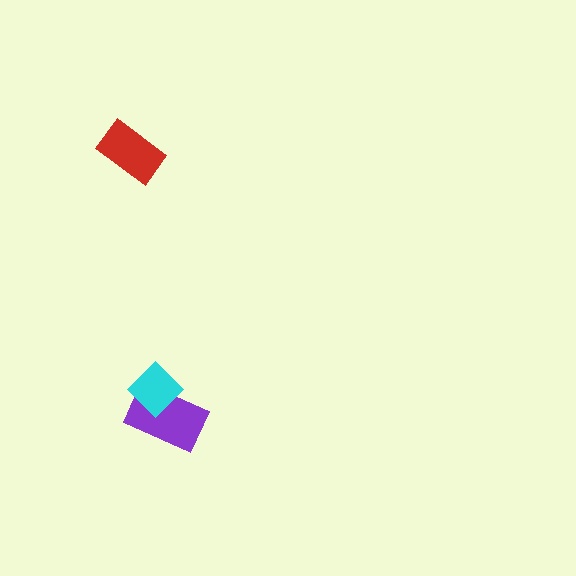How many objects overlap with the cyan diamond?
1 object overlaps with the cyan diamond.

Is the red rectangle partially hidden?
No, no other shape covers it.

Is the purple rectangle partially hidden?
Yes, it is partially covered by another shape.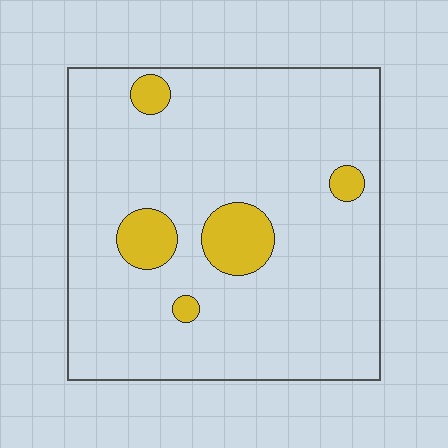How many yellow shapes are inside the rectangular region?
5.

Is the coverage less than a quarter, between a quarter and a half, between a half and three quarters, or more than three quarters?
Less than a quarter.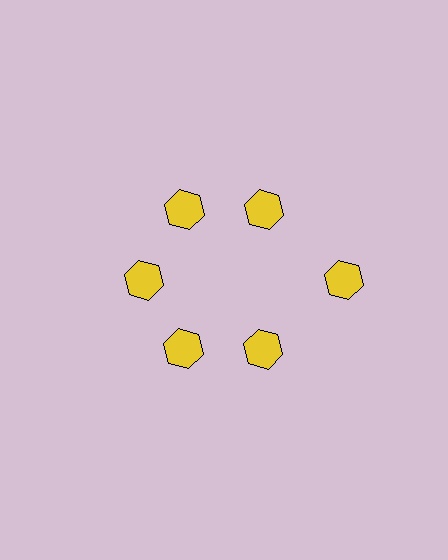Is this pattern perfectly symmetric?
No. The 6 yellow hexagons are arranged in a ring, but one element near the 3 o'clock position is pushed outward from the center, breaking the 6-fold rotational symmetry.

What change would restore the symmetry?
The symmetry would be restored by moving it inward, back onto the ring so that all 6 hexagons sit at equal angles and equal distance from the center.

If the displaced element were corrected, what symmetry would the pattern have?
It would have 6-fold rotational symmetry — the pattern would map onto itself every 60 degrees.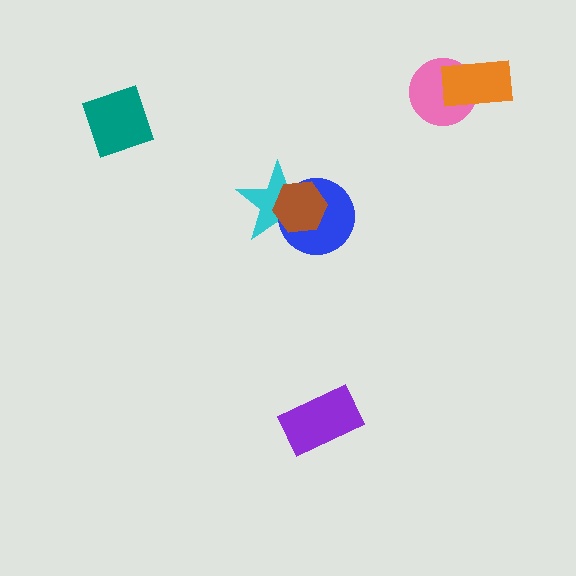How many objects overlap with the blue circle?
2 objects overlap with the blue circle.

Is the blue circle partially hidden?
Yes, it is partially covered by another shape.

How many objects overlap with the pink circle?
1 object overlaps with the pink circle.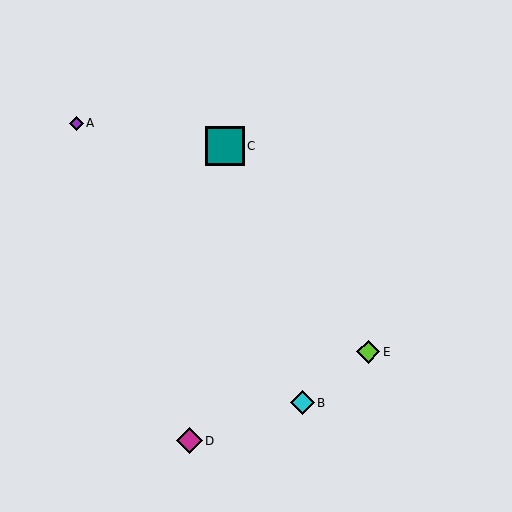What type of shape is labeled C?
Shape C is a teal square.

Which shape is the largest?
The teal square (labeled C) is the largest.